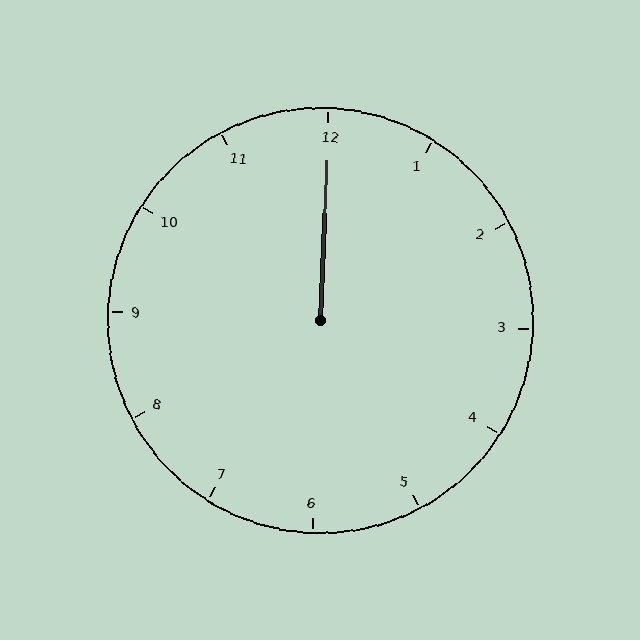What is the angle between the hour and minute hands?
Approximately 0 degrees.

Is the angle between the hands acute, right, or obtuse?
It is acute.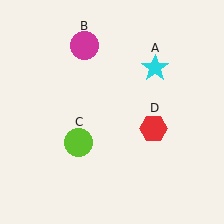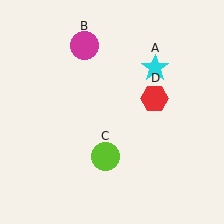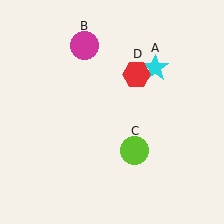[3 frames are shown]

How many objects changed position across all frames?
2 objects changed position: lime circle (object C), red hexagon (object D).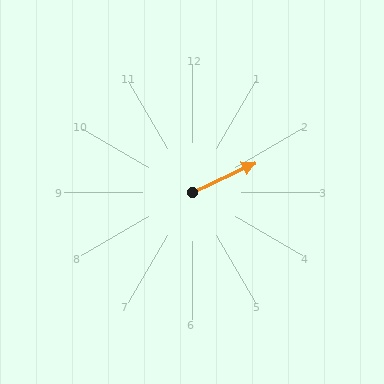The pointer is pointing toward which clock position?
Roughly 2 o'clock.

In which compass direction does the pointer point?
Northeast.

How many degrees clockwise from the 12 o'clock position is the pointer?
Approximately 65 degrees.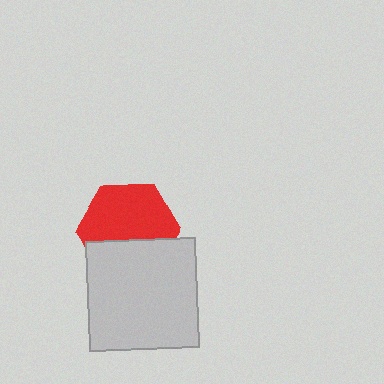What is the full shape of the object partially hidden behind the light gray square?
The partially hidden object is a red hexagon.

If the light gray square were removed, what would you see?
You would see the complete red hexagon.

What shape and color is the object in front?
The object in front is a light gray square.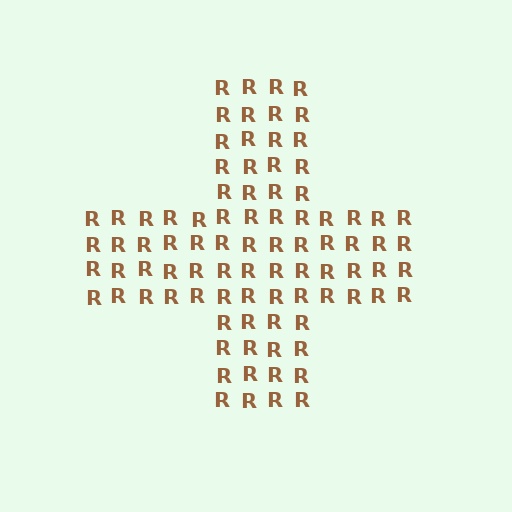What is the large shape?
The large shape is a cross.